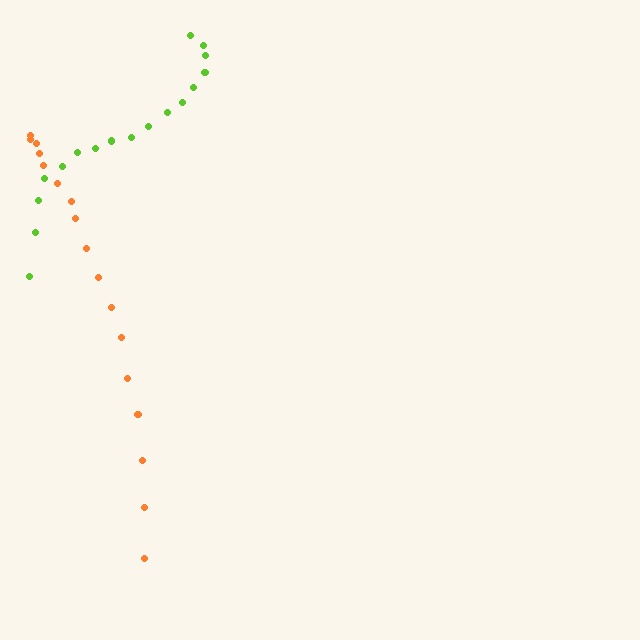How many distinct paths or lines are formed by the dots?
There are 2 distinct paths.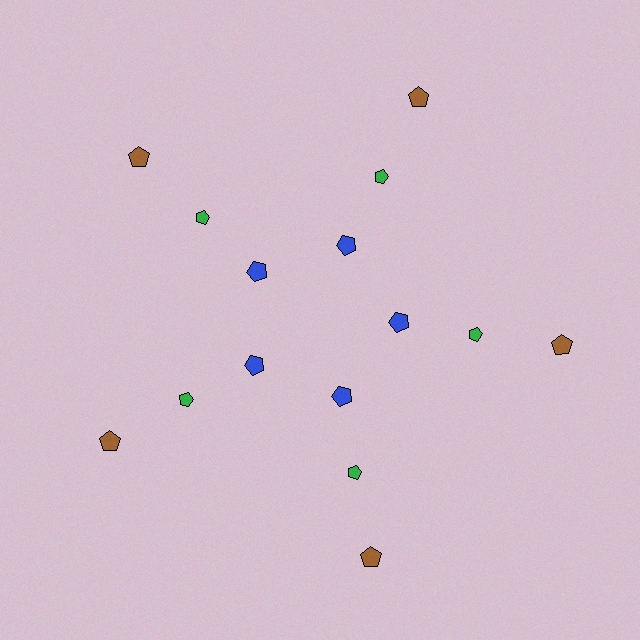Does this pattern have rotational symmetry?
Yes, this pattern has 5-fold rotational symmetry. It looks the same after rotating 72 degrees around the center.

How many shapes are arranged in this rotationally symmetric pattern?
There are 15 shapes, arranged in 5 groups of 3.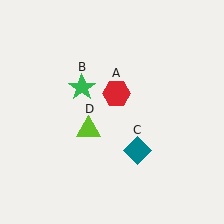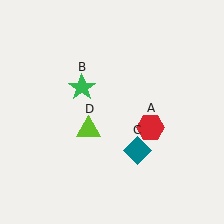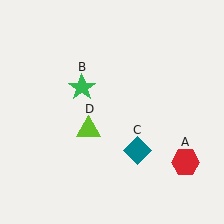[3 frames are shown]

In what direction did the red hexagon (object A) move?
The red hexagon (object A) moved down and to the right.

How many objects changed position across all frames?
1 object changed position: red hexagon (object A).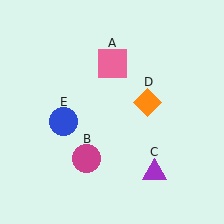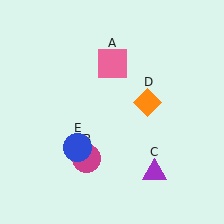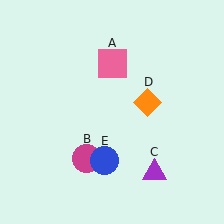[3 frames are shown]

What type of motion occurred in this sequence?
The blue circle (object E) rotated counterclockwise around the center of the scene.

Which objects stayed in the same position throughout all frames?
Pink square (object A) and magenta circle (object B) and purple triangle (object C) and orange diamond (object D) remained stationary.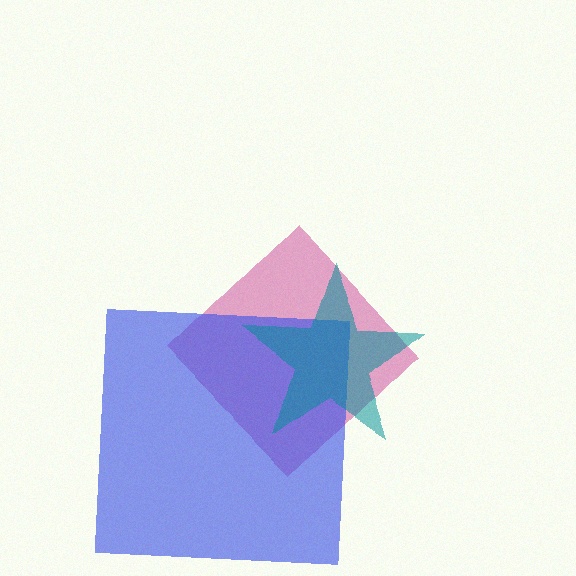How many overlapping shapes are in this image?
There are 3 overlapping shapes in the image.